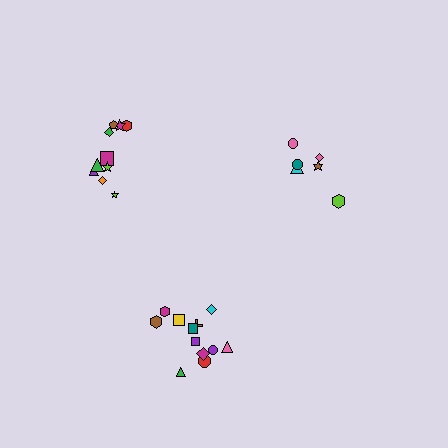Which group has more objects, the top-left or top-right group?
The top-left group.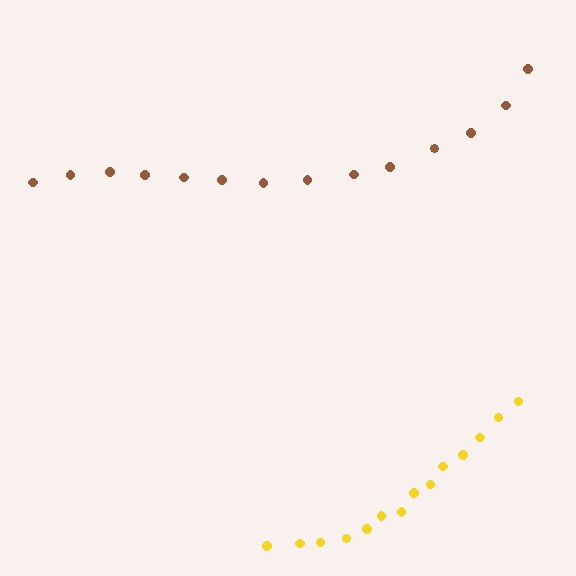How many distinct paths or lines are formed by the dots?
There are 2 distinct paths.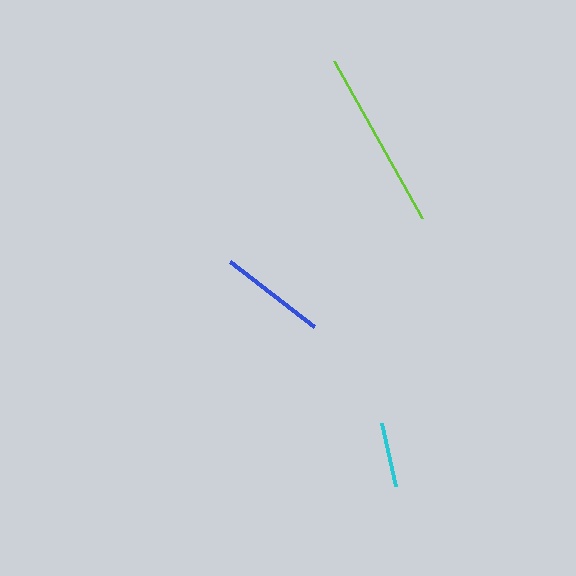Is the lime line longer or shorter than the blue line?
The lime line is longer than the blue line.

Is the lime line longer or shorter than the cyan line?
The lime line is longer than the cyan line.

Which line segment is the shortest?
The cyan line is the shortest at approximately 64 pixels.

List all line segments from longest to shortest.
From longest to shortest: lime, blue, cyan.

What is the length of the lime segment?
The lime segment is approximately 180 pixels long.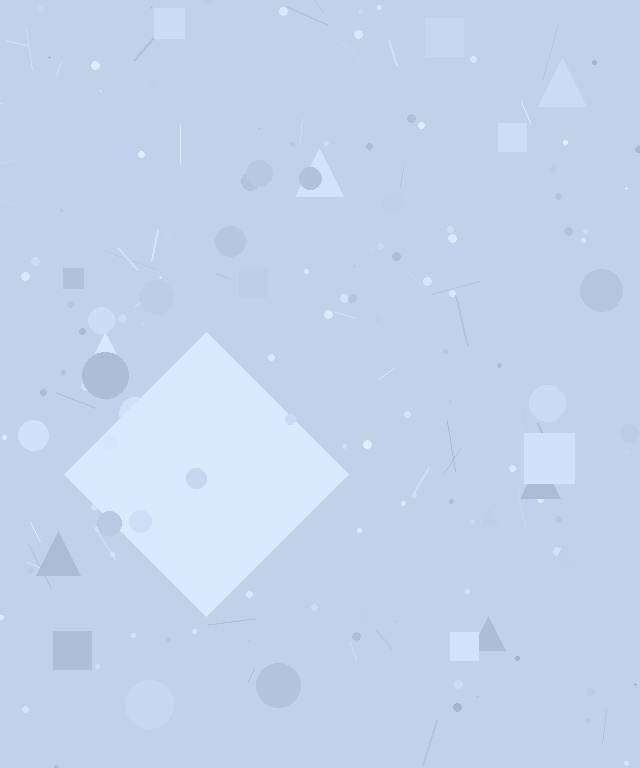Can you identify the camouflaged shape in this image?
The camouflaged shape is a diamond.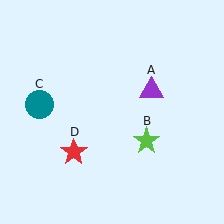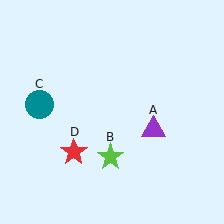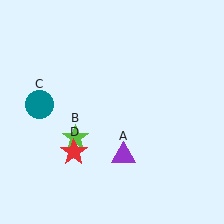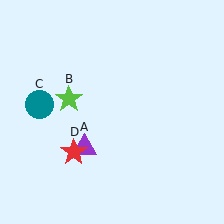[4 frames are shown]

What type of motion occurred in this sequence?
The purple triangle (object A), lime star (object B) rotated clockwise around the center of the scene.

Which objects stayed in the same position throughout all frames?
Teal circle (object C) and red star (object D) remained stationary.